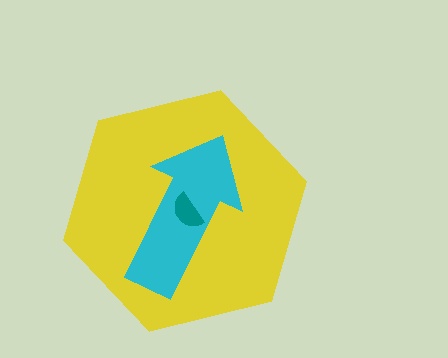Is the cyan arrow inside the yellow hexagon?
Yes.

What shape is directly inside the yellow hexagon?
The cyan arrow.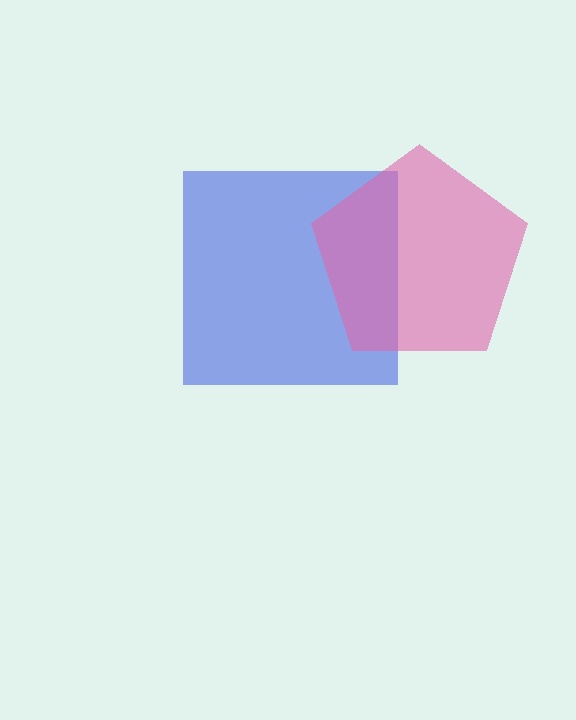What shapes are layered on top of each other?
The layered shapes are: a blue square, a pink pentagon.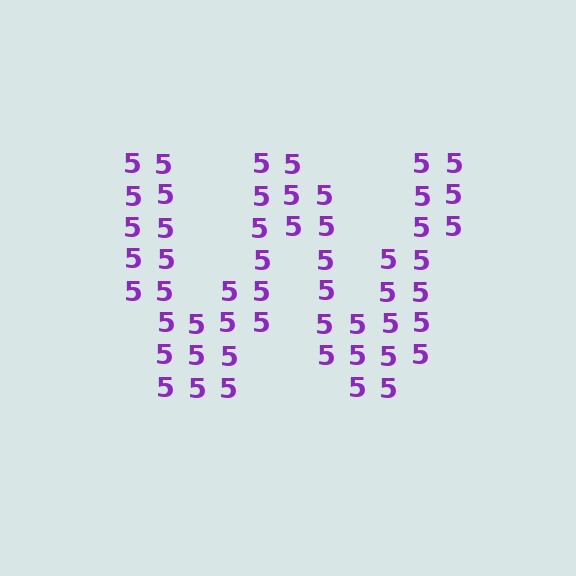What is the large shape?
The large shape is the letter W.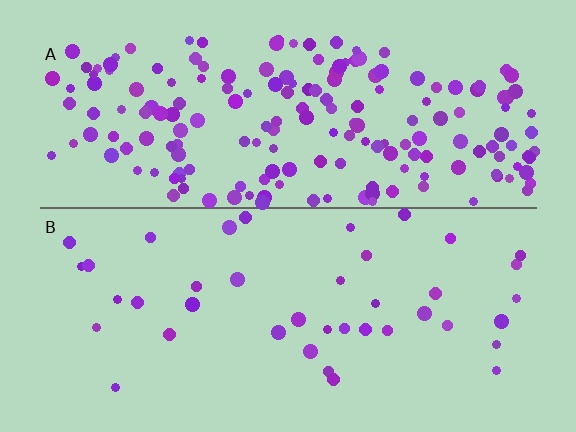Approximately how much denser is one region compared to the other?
Approximately 4.4× — region A over region B.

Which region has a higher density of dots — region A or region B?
A (the top).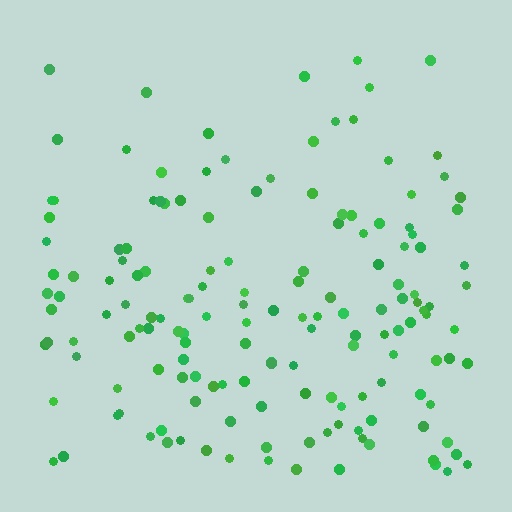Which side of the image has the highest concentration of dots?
The bottom.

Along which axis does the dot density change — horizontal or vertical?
Vertical.